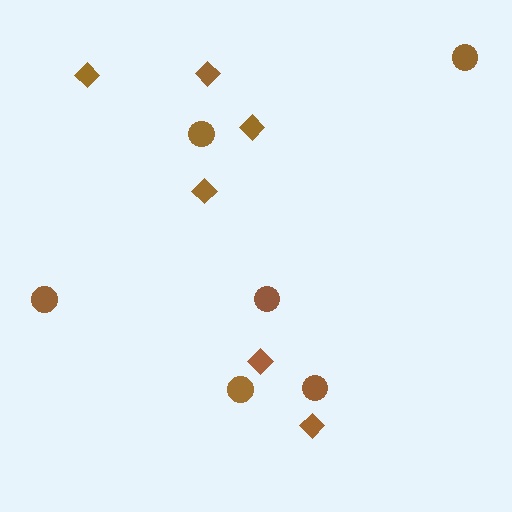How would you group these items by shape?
There are 2 groups: one group of diamonds (6) and one group of circles (6).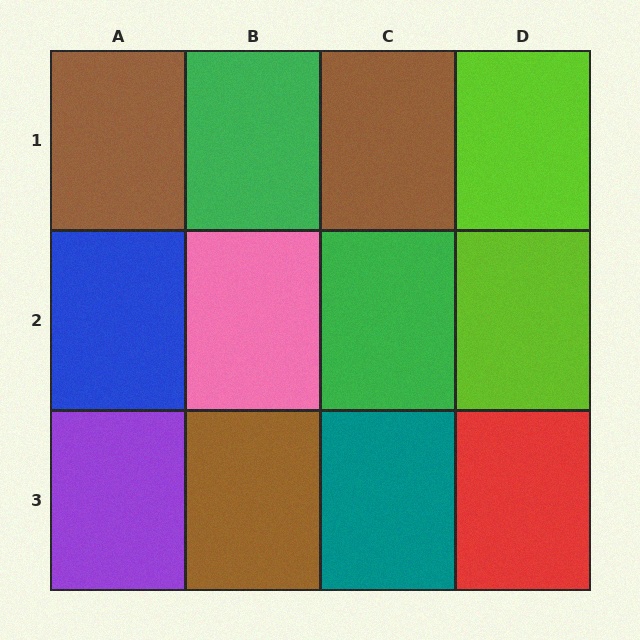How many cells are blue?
1 cell is blue.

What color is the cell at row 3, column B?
Brown.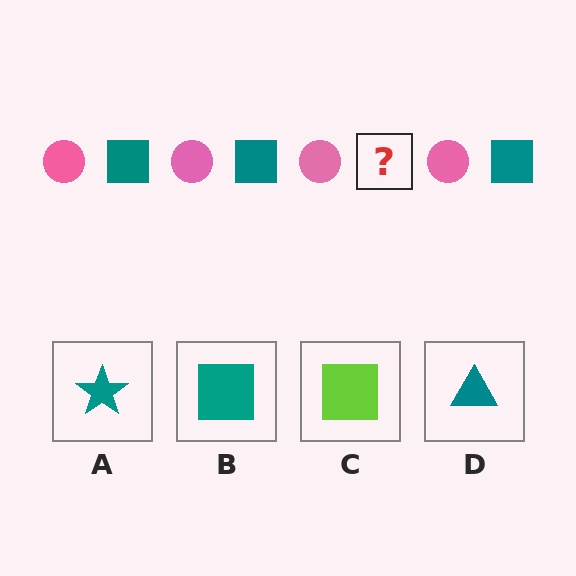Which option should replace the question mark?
Option B.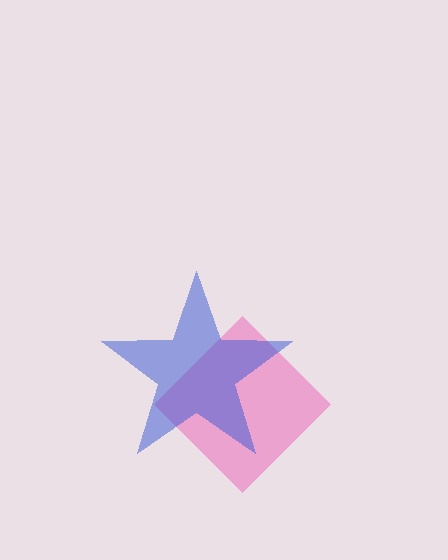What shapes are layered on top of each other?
The layered shapes are: a pink diamond, a blue star.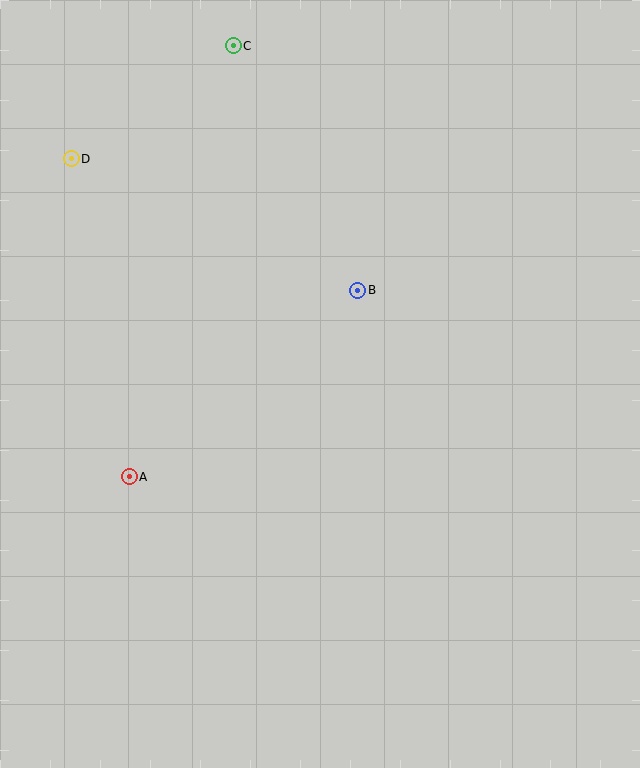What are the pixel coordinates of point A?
Point A is at (129, 477).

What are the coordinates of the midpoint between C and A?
The midpoint between C and A is at (181, 261).